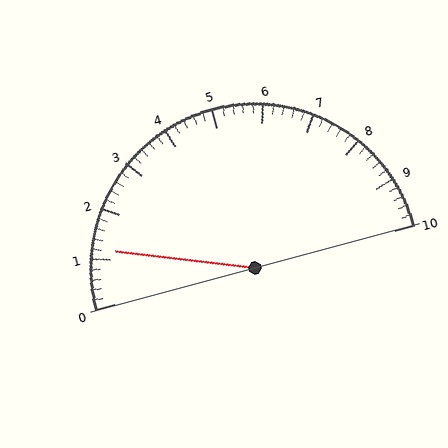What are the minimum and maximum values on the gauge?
The gauge ranges from 0 to 10.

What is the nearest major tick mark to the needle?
The nearest major tick mark is 1.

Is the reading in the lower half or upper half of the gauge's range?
The reading is in the lower half of the range (0 to 10).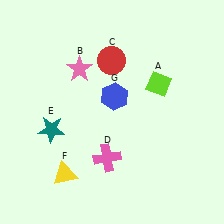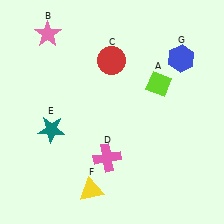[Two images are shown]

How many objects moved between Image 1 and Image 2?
3 objects moved between the two images.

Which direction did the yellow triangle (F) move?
The yellow triangle (F) moved right.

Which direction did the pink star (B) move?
The pink star (B) moved up.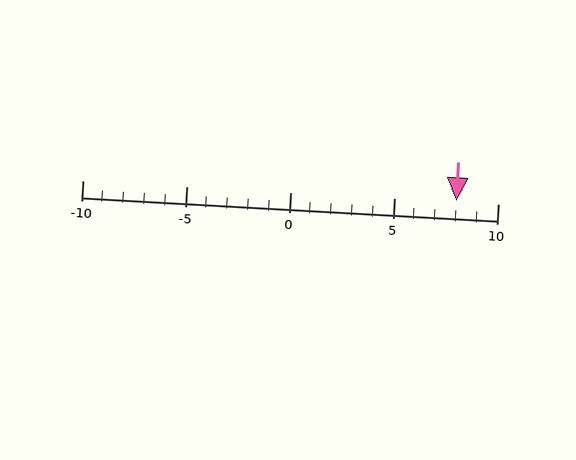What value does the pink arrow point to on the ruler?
The pink arrow points to approximately 8.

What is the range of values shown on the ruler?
The ruler shows values from -10 to 10.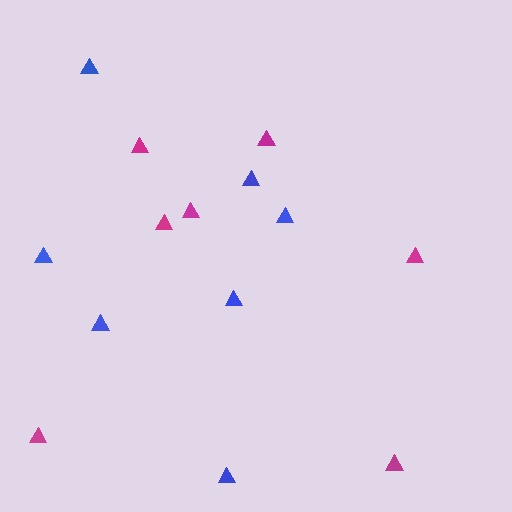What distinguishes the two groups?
There are 2 groups: one group of magenta triangles (7) and one group of blue triangles (7).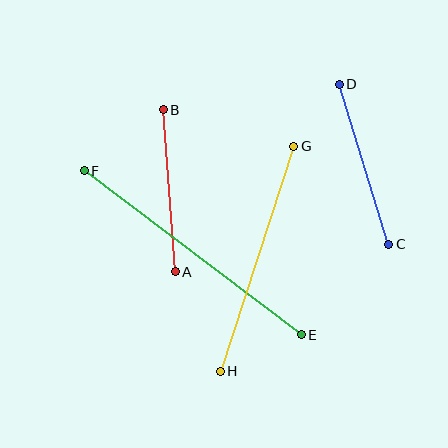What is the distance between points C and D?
The distance is approximately 167 pixels.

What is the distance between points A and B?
The distance is approximately 162 pixels.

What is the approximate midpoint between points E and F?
The midpoint is at approximately (193, 253) pixels.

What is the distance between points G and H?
The distance is approximately 237 pixels.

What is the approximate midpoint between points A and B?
The midpoint is at approximately (169, 191) pixels.